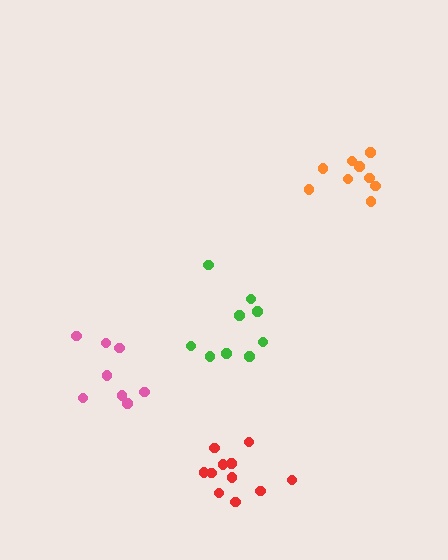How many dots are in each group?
Group 1: 11 dots, Group 2: 9 dots, Group 3: 8 dots, Group 4: 9 dots (37 total).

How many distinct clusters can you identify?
There are 4 distinct clusters.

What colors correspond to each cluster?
The clusters are colored: red, green, pink, orange.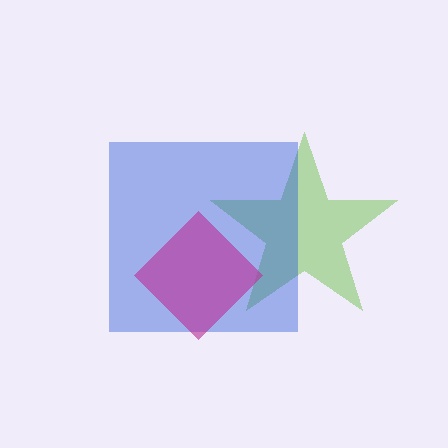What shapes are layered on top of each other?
The layered shapes are: a lime star, a blue square, a magenta diamond.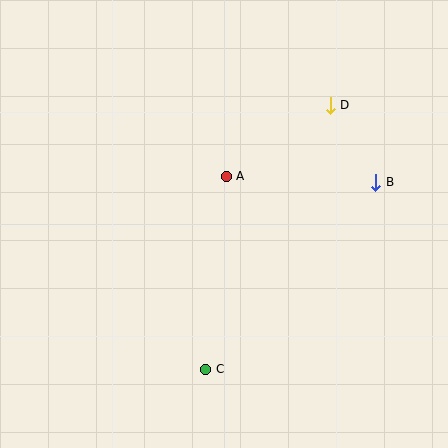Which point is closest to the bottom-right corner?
Point C is closest to the bottom-right corner.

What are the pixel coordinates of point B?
Point B is at (376, 182).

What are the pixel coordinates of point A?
Point A is at (226, 176).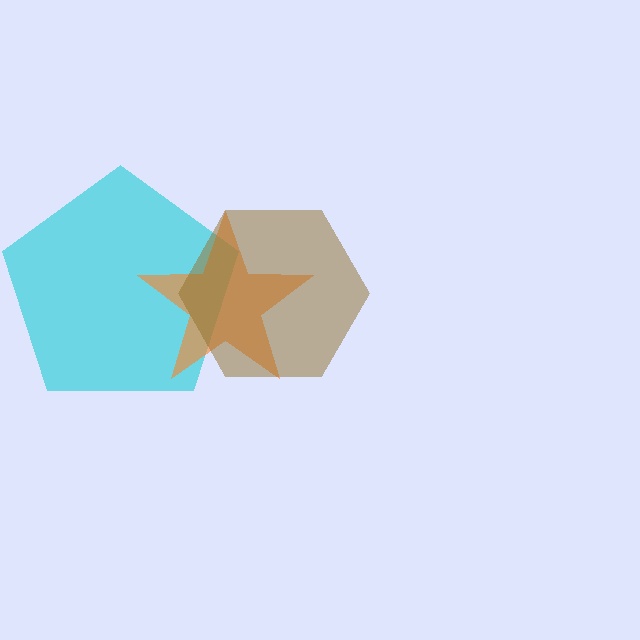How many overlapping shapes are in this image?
There are 3 overlapping shapes in the image.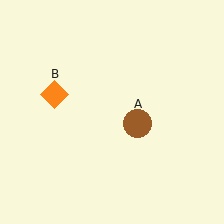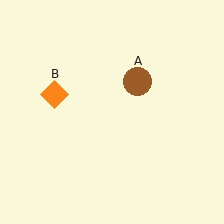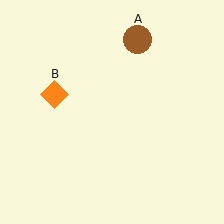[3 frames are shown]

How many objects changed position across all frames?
1 object changed position: brown circle (object A).